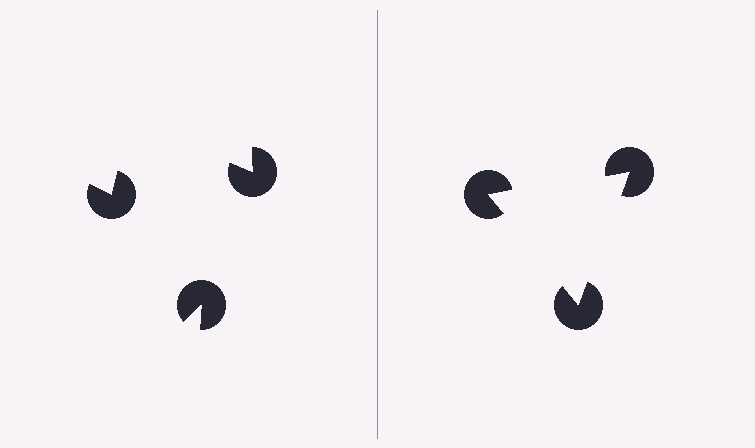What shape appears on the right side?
An illusory triangle.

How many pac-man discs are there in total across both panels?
6 — 3 on each side.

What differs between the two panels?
The pac-man discs are positioned identically on both sides; only the wedge orientations differ. On the right they align to a triangle; on the left they are misaligned.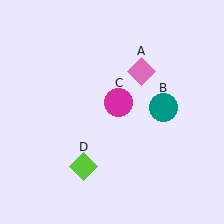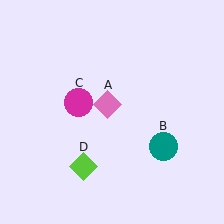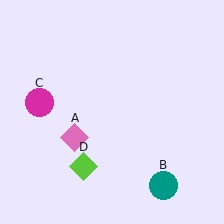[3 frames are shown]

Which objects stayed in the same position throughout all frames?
Lime diamond (object D) remained stationary.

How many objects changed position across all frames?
3 objects changed position: pink diamond (object A), teal circle (object B), magenta circle (object C).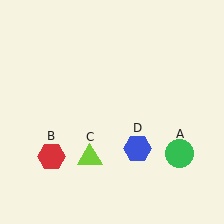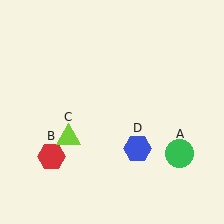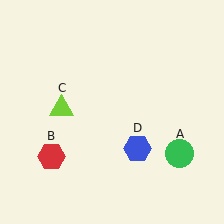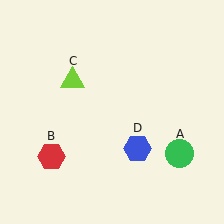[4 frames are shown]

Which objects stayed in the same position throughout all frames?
Green circle (object A) and red hexagon (object B) and blue hexagon (object D) remained stationary.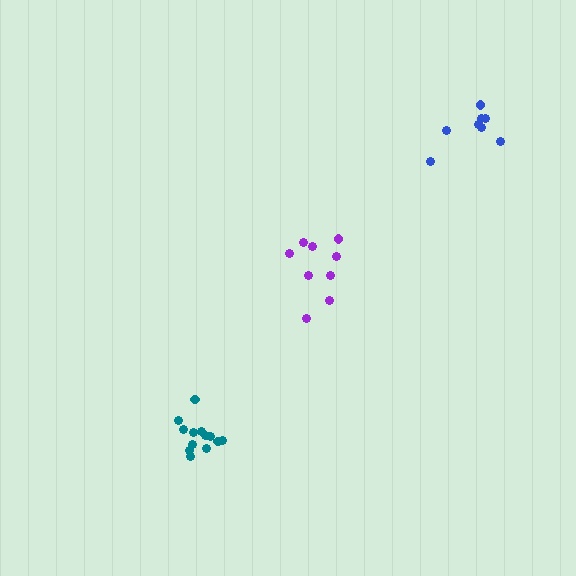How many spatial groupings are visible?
There are 3 spatial groupings.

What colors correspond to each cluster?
The clusters are colored: blue, teal, purple.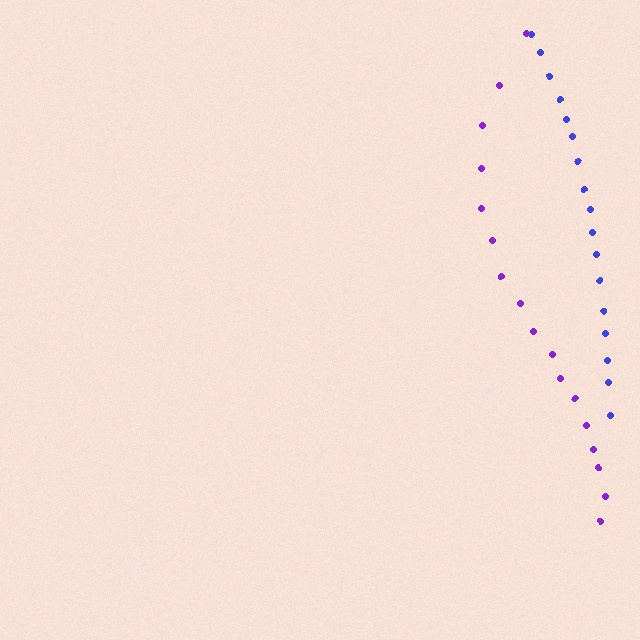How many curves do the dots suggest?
There are 2 distinct paths.